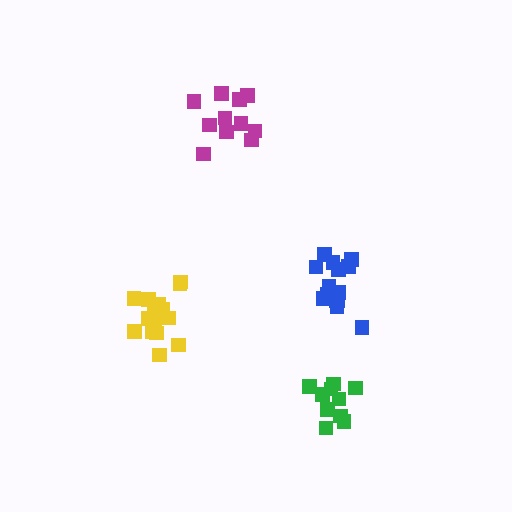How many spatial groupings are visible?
There are 4 spatial groupings.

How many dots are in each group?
Group 1: 15 dots, Group 2: 11 dots, Group 3: 15 dots, Group 4: 10 dots (51 total).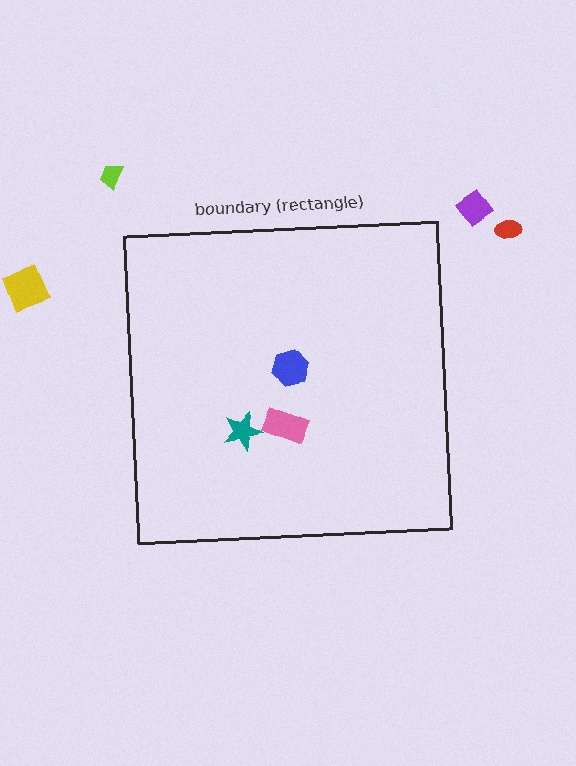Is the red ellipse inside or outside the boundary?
Outside.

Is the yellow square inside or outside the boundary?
Outside.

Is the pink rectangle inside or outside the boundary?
Inside.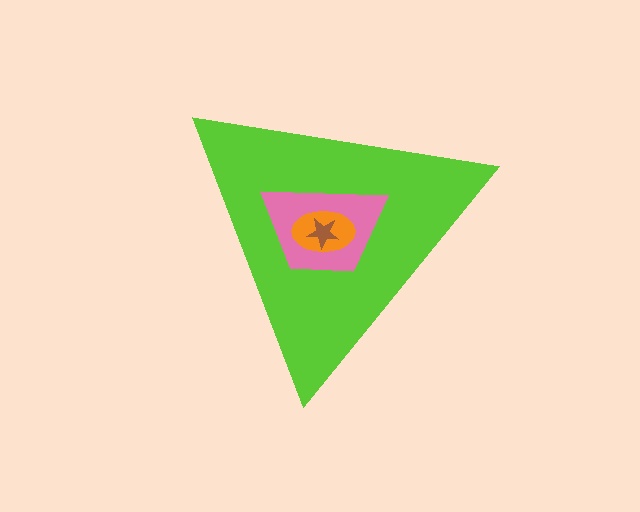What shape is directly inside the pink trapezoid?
The orange ellipse.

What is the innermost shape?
The brown star.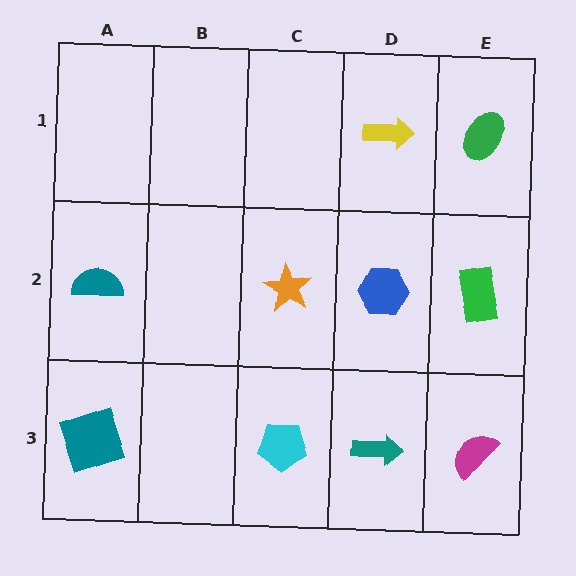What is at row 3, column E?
A magenta semicircle.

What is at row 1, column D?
A yellow arrow.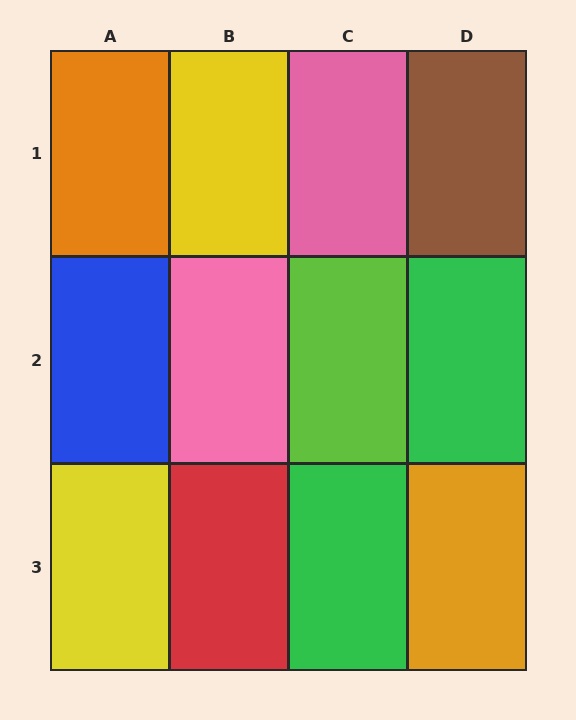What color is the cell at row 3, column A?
Yellow.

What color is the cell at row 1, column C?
Pink.